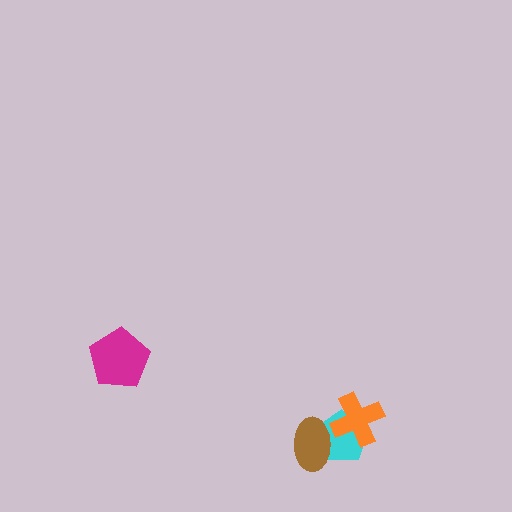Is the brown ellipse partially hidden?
No, no other shape covers it.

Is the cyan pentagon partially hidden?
Yes, it is partially covered by another shape.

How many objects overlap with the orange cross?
1 object overlaps with the orange cross.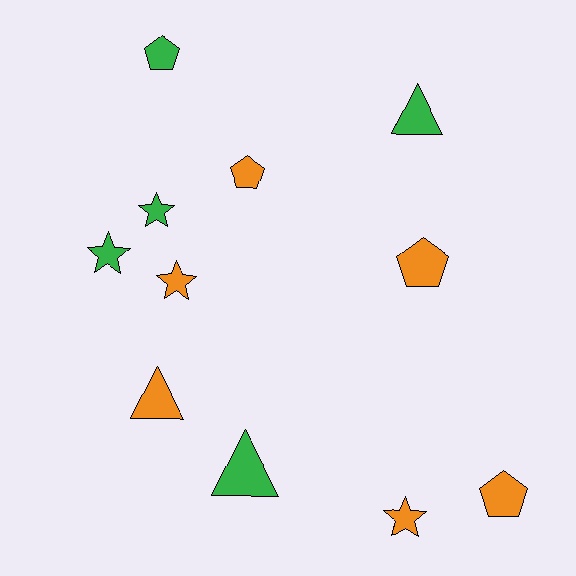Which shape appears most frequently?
Star, with 4 objects.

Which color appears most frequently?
Orange, with 6 objects.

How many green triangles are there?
There are 2 green triangles.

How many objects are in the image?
There are 11 objects.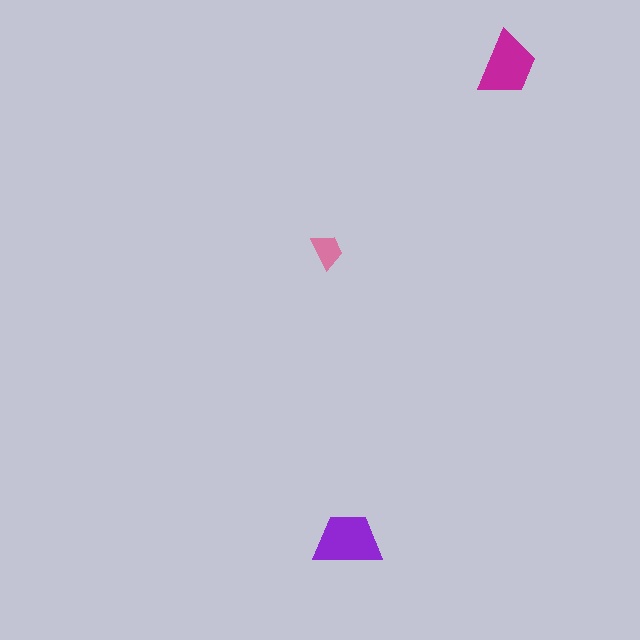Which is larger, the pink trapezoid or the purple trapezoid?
The purple one.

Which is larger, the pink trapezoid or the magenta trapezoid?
The magenta one.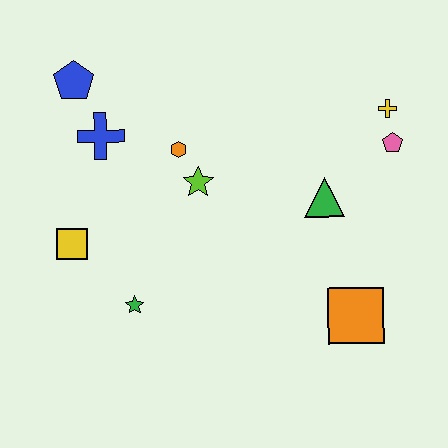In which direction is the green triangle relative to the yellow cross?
The green triangle is below the yellow cross.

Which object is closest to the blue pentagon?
The blue cross is closest to the blue pentagon.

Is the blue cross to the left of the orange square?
Yes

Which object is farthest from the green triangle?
The blue pentagon is farthest from the green triangle.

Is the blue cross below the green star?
No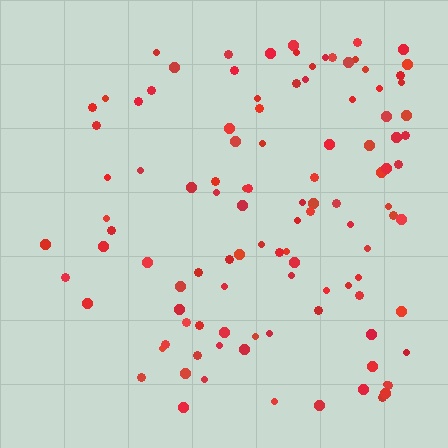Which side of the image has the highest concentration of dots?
The right.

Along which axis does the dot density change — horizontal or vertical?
Horizontal.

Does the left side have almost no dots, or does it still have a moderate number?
Still a moderate number, just noticeably fewer than the right.